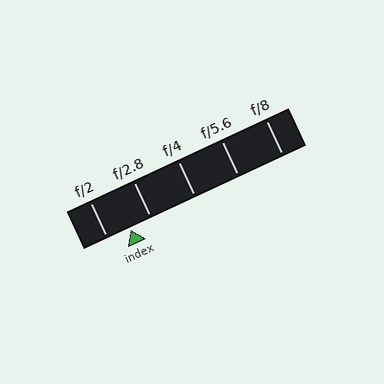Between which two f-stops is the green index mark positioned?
The index mark is between f/2 and f/2.8.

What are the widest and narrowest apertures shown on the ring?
The widest aperture shown is f/2 and the narrowest is f/8.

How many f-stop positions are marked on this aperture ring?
There are 5 f-stop positions marked.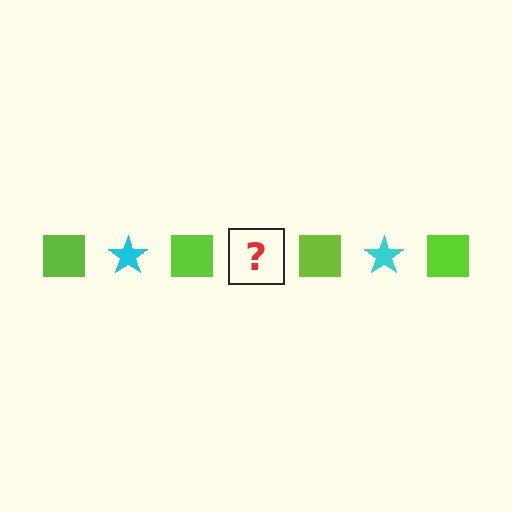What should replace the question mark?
The question mark should be replaced with a cyan star.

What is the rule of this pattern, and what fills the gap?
The rule is that the pattern alternates between lime square and cyan star. The gap should be filled with a cyan star.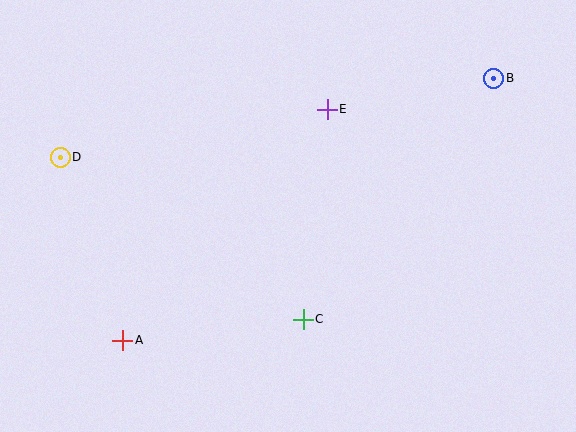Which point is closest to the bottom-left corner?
Point A is closest to the bottom-left corner.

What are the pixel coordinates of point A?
Point A is at (123, 340).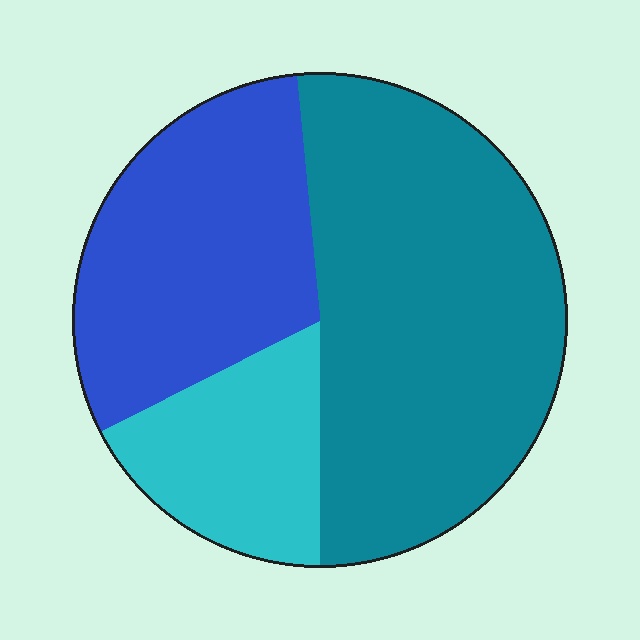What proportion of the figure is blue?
Blue covers around 30% of the figure.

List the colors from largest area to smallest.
From largest to smallest: teal, blue, cyan.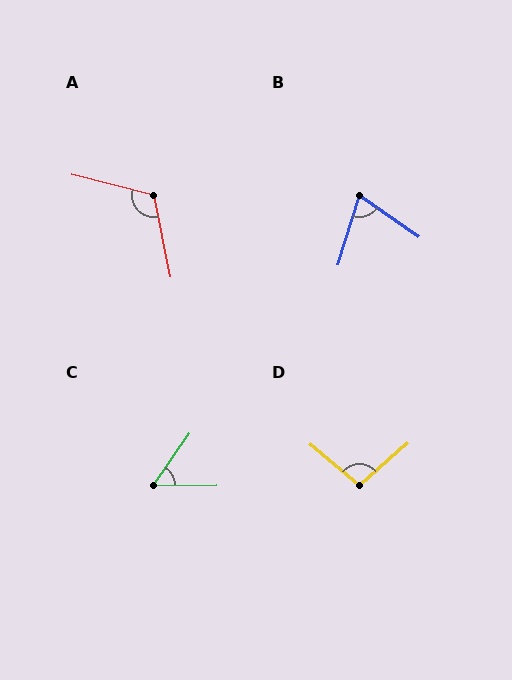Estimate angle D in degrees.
Approximately 99 degrees.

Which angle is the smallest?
C, at approximately 55 degrees.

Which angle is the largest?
A, at approximately 116 degrees.